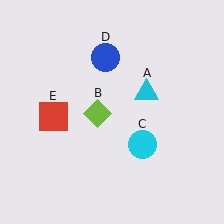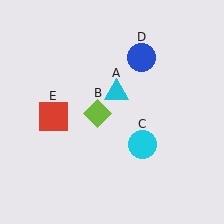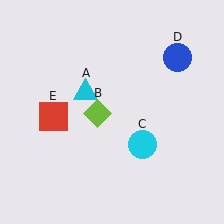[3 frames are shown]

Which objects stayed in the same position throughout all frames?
Lime diamond (object B) and cyan circle (object C) and red square (object E) remained stationary.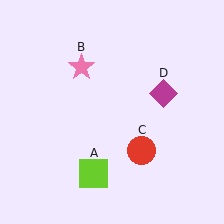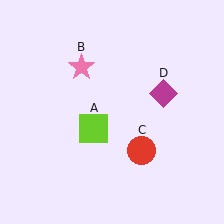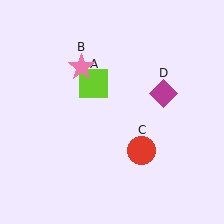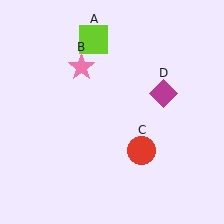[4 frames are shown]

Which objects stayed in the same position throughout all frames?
Pink star (object B) and red circle (object C) and magenta diamond (object D) remained stationary.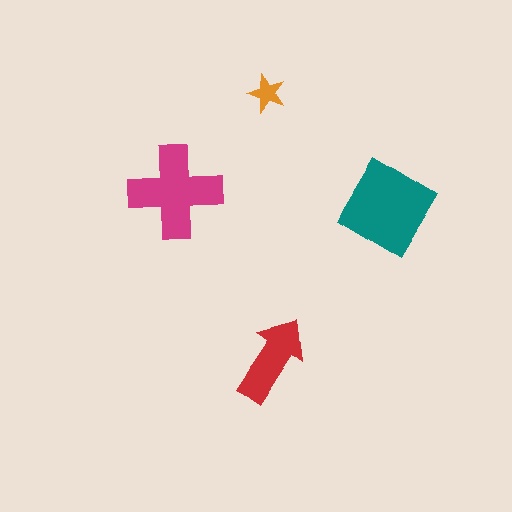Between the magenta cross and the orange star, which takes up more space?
The magenta cross.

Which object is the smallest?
The orange star.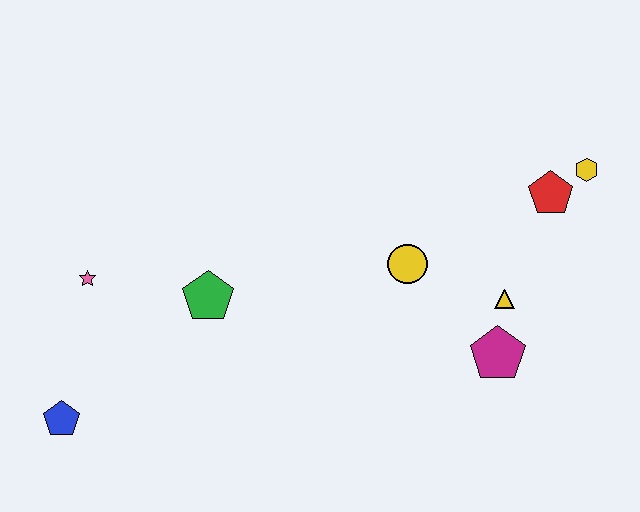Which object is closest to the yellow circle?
The yellow triangle is closest to the yellow circle.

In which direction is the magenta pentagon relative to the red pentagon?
The magenta pentagon is below the red pentagon.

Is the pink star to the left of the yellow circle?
Yes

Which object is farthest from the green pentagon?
The yellow hexagon is farthest from the green pentagon.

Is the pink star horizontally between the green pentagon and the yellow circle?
No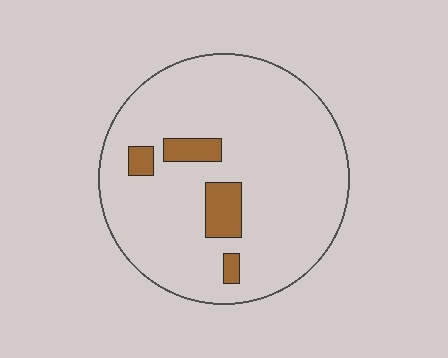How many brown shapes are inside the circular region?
4.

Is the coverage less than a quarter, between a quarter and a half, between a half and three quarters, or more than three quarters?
Less than a quarter.